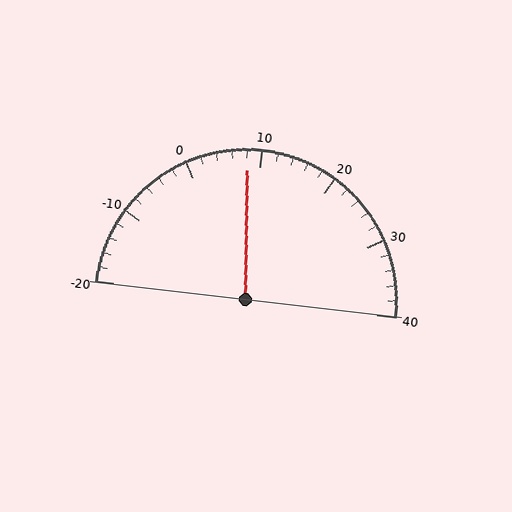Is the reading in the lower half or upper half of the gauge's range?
The reading is in the lower half of the range (-20 to 40).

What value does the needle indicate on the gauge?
The needle indicates approximately 8.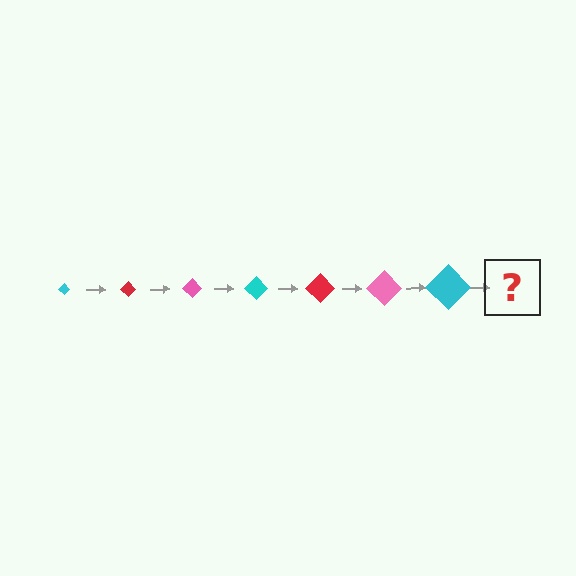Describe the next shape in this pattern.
It should be a red diamond, larger than the previous one.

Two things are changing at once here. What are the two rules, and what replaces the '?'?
The two rules are that the diamond grows larger each step and the color cycles through cyan, red, and pink. The '?' should be a red diamond, larger than the previous one.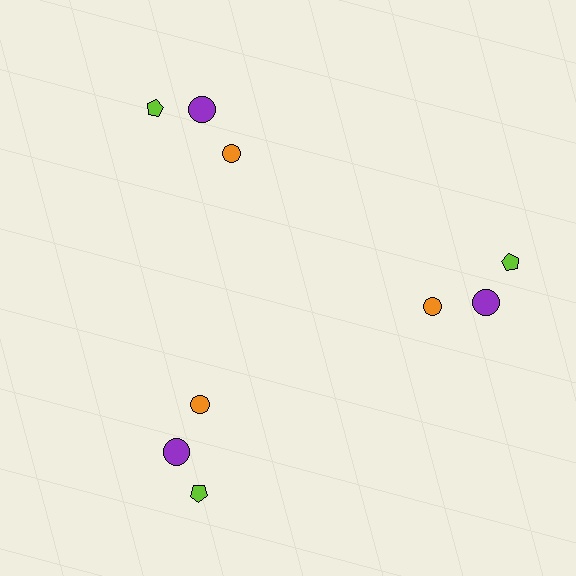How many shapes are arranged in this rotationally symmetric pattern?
There are 9 shapes, arranged in 3 groups of 3.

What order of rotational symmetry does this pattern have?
This pattern has 3-fold rotational symmetry.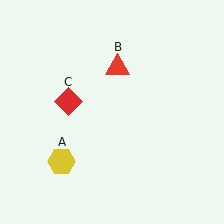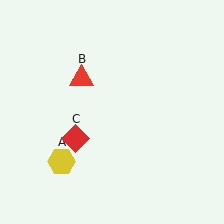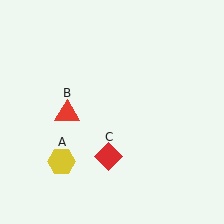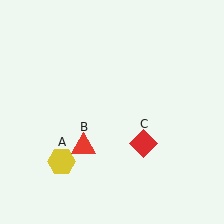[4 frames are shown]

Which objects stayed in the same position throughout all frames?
Yellow hexagon (object A) remained stationary.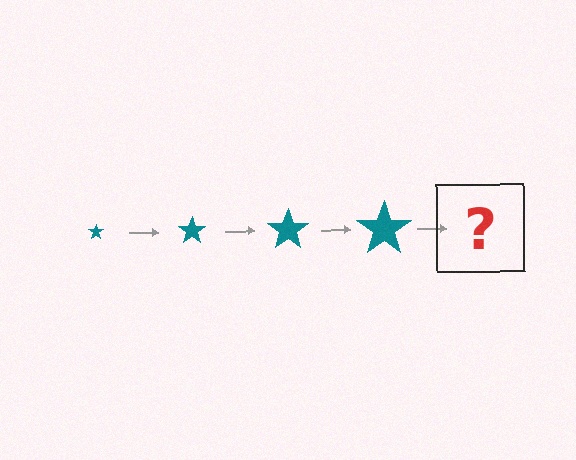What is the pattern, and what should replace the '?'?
The pattern is that the star gets progressively larger each step. The '?' should be a teal star, larger than the previous one.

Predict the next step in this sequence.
The next step is a teal star, larger than the previous one.